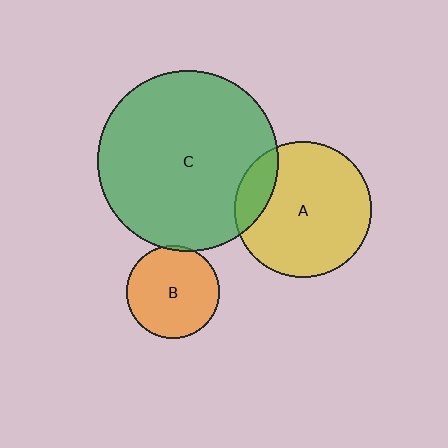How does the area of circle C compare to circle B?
Approximately 3.8 times.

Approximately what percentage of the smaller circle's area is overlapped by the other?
Approximately 5%.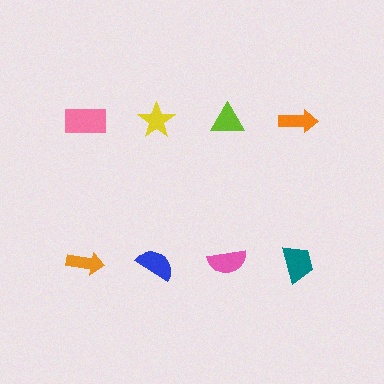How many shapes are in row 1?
4 shapes.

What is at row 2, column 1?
An orange arrow.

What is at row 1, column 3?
A lime triangle.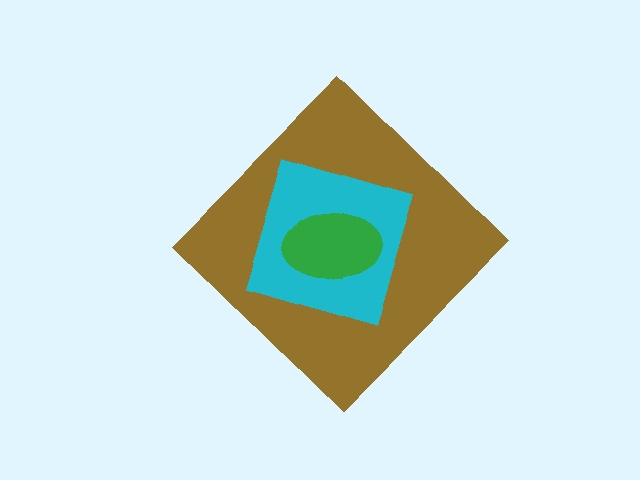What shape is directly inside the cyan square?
The green ellipse.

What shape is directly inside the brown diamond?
The cyan square.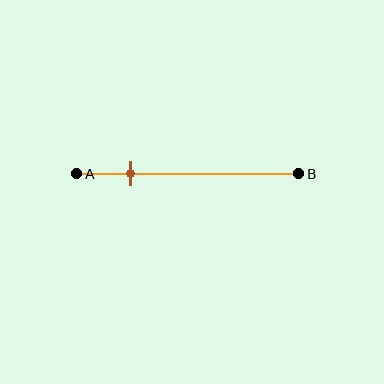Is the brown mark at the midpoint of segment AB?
No, the mark is at about 25% from A, not at the 50% midpoint.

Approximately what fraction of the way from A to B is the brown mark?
The brown mark is approximately 25% of the way from A to B.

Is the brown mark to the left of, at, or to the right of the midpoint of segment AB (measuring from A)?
The brown mark is to the left of the midpoint of segment AB.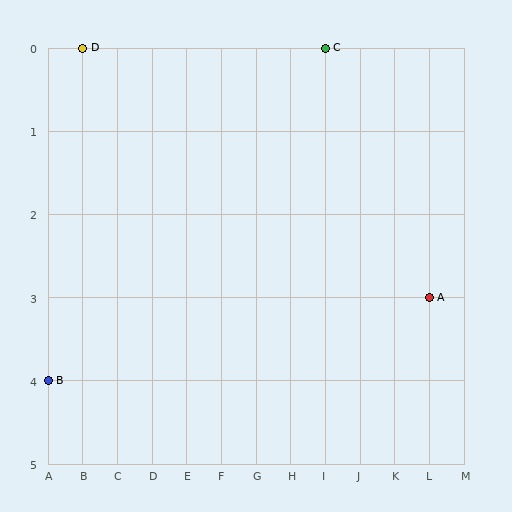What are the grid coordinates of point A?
Point A is at grid coordinates (L, 3).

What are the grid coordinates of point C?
Point C is at grid coordinates (I, 0).